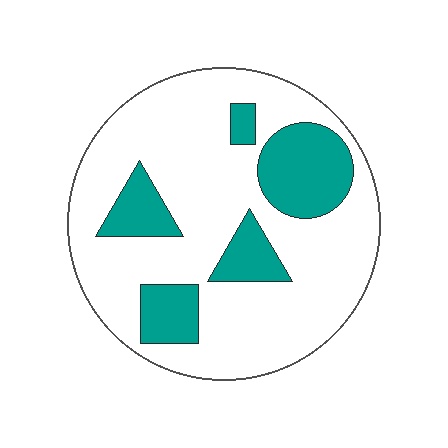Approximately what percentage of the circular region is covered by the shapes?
Approximately 25%.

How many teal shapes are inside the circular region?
5.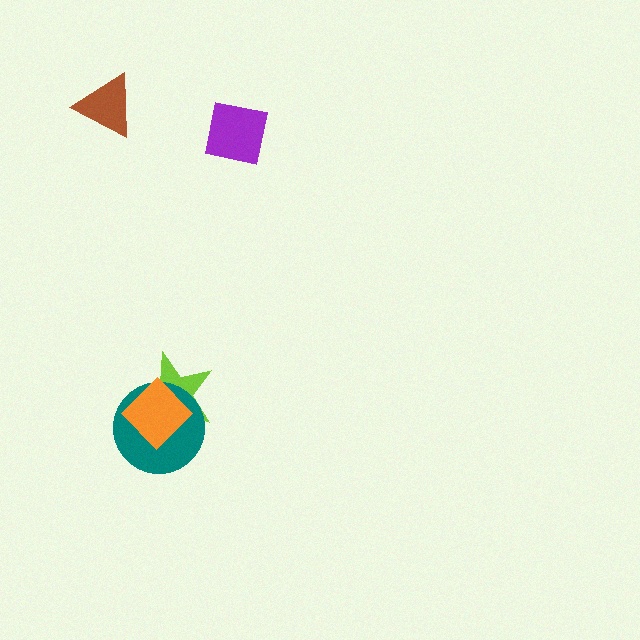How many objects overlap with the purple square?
0 objects overlap with the purple square.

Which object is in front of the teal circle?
The orange diamond is in front of the teal circle.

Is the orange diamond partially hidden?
No, no other shape covers it.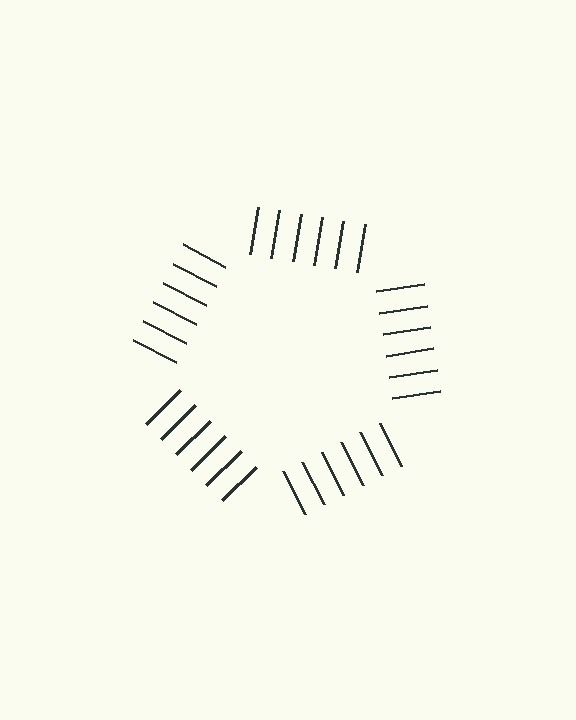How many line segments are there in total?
30 — 6 along each of the 5 edges.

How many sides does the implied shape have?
5 sides — the line-ends trace a pentagon.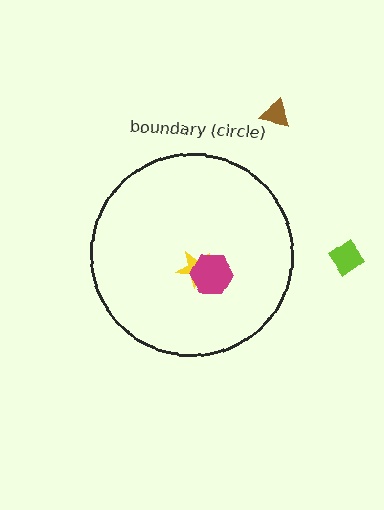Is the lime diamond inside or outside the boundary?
Outside.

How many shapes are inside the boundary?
2 inside, 2 outside.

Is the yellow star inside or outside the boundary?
Inside.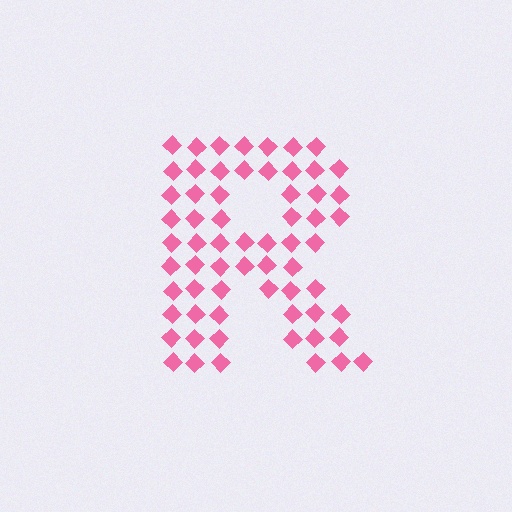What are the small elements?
The small elements are diamonds.